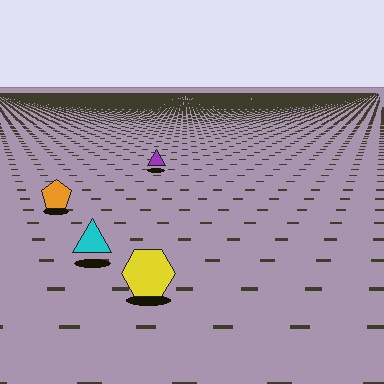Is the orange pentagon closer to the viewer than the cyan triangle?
No. The cyan triangle is closer — you can tell from the texture gradient: the ground texture is coarser near it.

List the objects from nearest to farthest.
From nearest to farthest: the yellow hexagon, the cyan triangle, the orange pentagon, the purple triangle.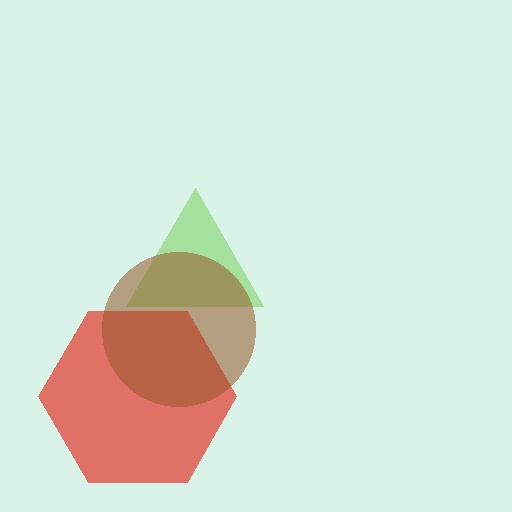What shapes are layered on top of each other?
The layered shapes are: a lime triangle, a red hexagon, a brown circle.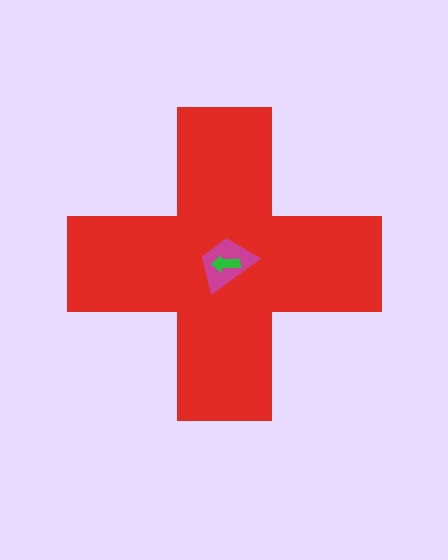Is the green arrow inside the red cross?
Yes.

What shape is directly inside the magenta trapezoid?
The green arrow.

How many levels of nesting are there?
3.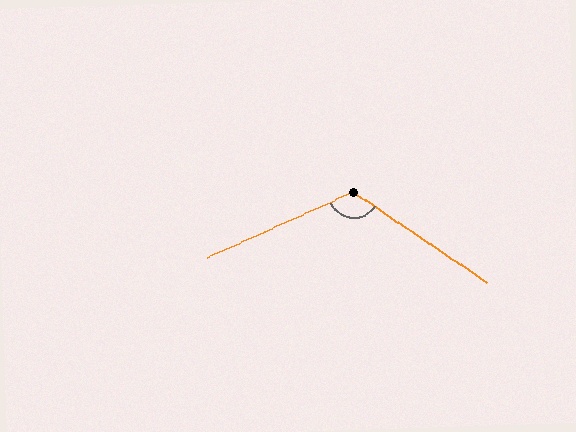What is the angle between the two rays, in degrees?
Approximately 122 degrees.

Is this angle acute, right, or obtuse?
It is obtuse.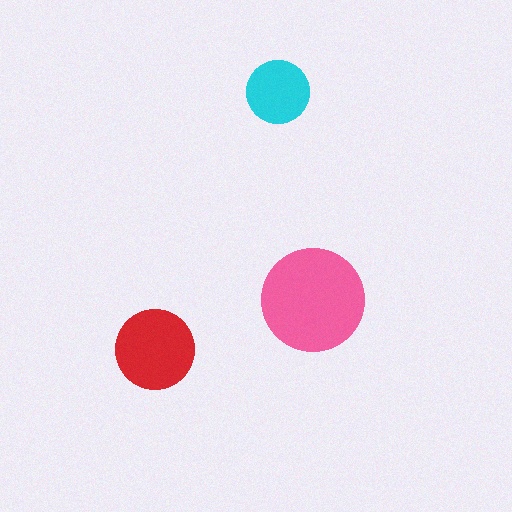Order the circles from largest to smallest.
the pink one, the red one, the cyan one.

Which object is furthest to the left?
The red circle is leftmost.